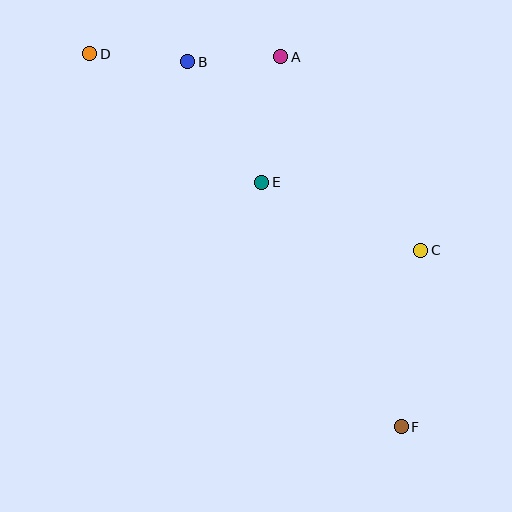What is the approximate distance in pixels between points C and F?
The distance between C and F is approximately 178 pixels.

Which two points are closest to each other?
Points A and B are closest to each other.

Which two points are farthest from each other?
Points D and F are farthest from each other.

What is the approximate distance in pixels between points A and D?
The distance between A and D is approximately 191 pixels.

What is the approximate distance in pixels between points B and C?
The distance between B and C is approximately 300 pixels.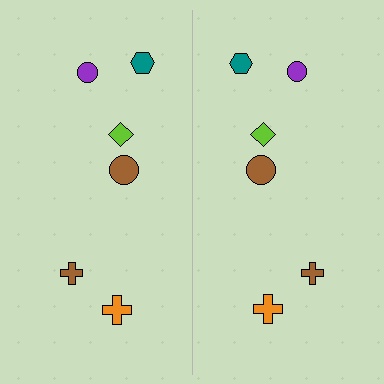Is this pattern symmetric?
Yes, this pattern has bilateral (reflection) symmetry.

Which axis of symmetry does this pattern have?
The pattern has a vertical axis of symmetry running through the center of the image.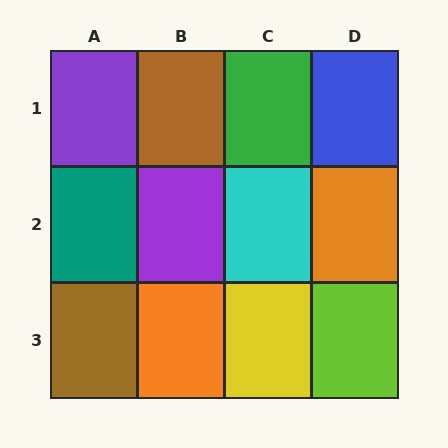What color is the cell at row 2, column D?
Orange.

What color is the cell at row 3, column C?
Yellow.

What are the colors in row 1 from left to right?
Purple, brown, green, blue.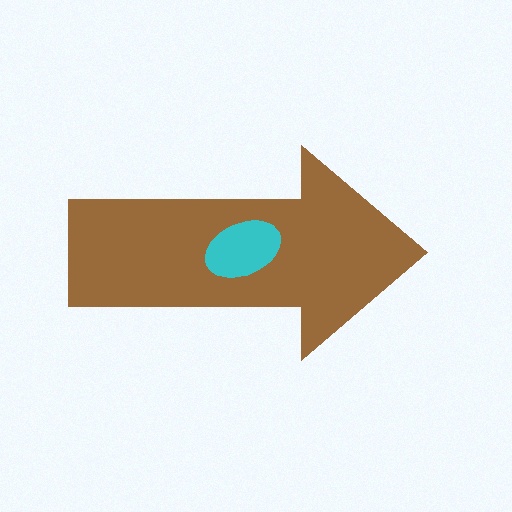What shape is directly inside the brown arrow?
The cyan ellipse.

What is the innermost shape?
The cyan ellipse.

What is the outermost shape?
The brown arrow.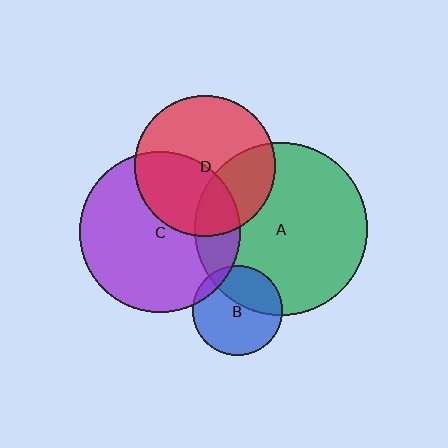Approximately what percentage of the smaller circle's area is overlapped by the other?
Approximately 15%.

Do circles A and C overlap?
Yes.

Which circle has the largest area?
Circle A (green).